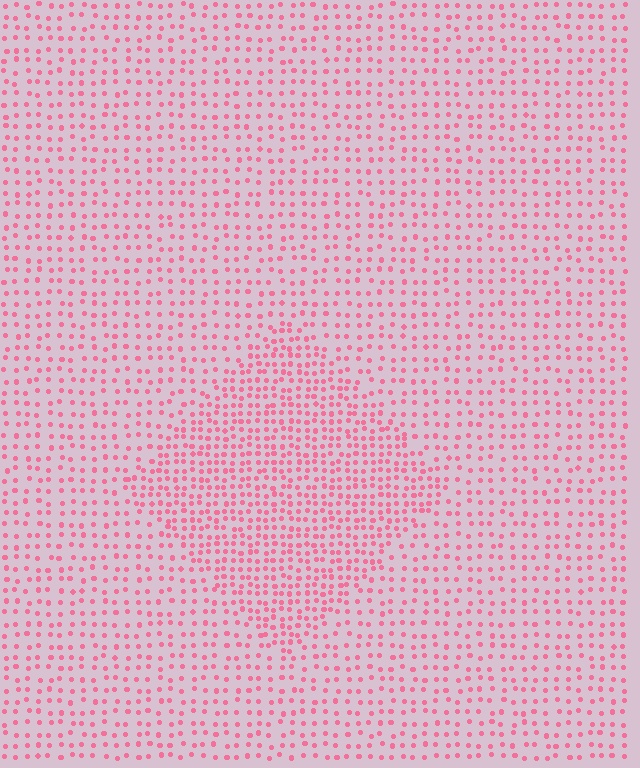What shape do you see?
I see a diamond.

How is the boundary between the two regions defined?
The boundary is defined by a change in element density (approximately 1.8x ratio). All elements are the same color, size, and shape.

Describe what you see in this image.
The image contains small pink elements arranged at two different densities. A diamond-shaped region is visible where the elements are more densely packed than the surrounding area.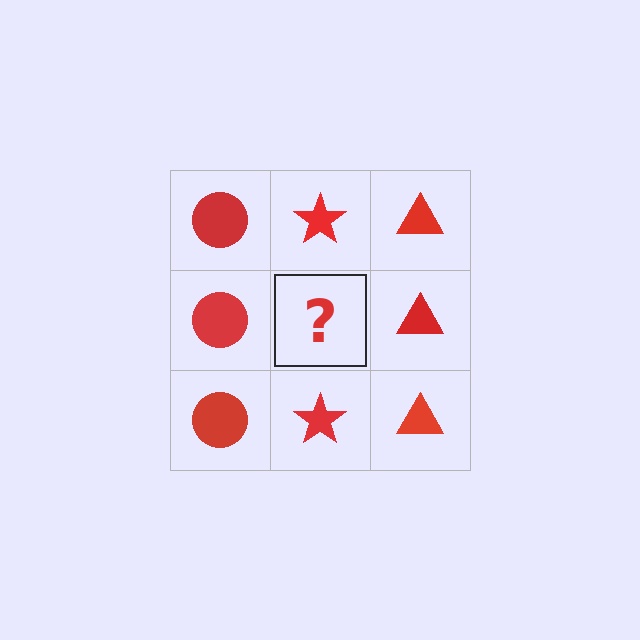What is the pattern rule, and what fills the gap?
The rule is that each column has a consistent shape. The gap should be filled with a red star.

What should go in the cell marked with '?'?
The missing cell should contain a red star.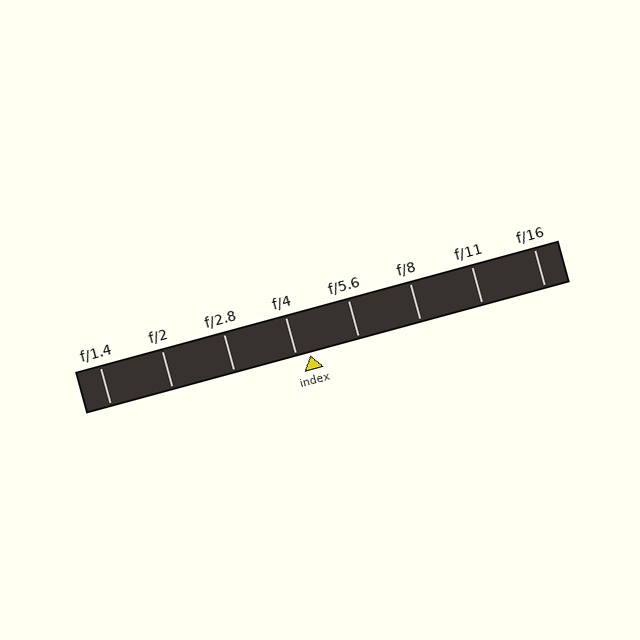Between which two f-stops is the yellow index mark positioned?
The index mark is between f/4 and f/5.6.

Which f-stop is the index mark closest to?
The index mark is closest to f/4.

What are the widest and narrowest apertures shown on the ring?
The widest aperture shown is f/1.4 and the narrowest is f/16.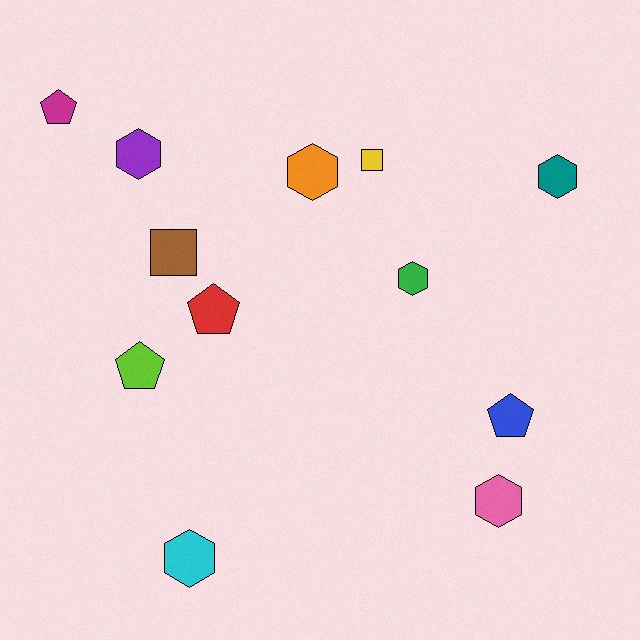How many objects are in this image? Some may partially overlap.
There are 12 objects.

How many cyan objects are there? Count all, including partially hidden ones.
There is 1 cyan object.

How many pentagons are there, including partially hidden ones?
There are 4 pentagons.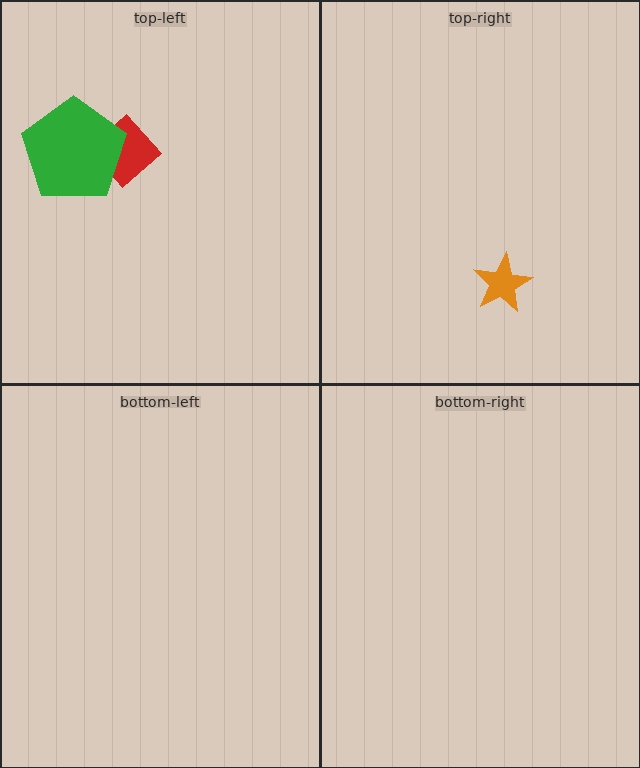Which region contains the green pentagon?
The top-left region.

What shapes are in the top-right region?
The orange star.